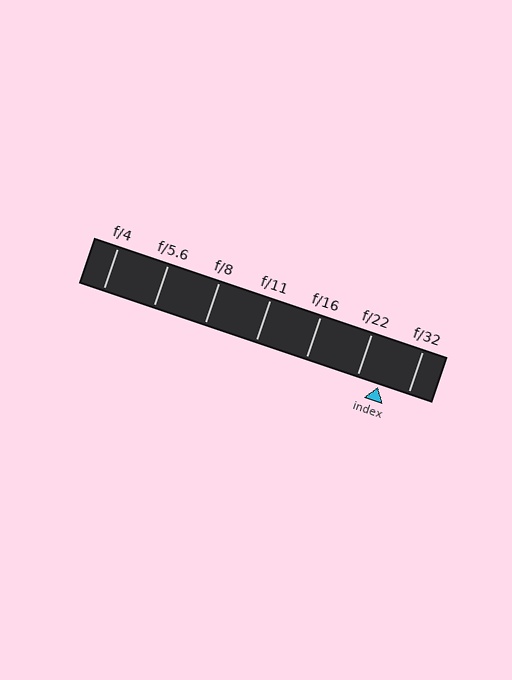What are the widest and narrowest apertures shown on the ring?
The widest aperture shown is f/4 and the narrowest is f/32.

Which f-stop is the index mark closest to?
The index mark is closest to f/22.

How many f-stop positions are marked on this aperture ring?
There are 7 f-stop positions marked.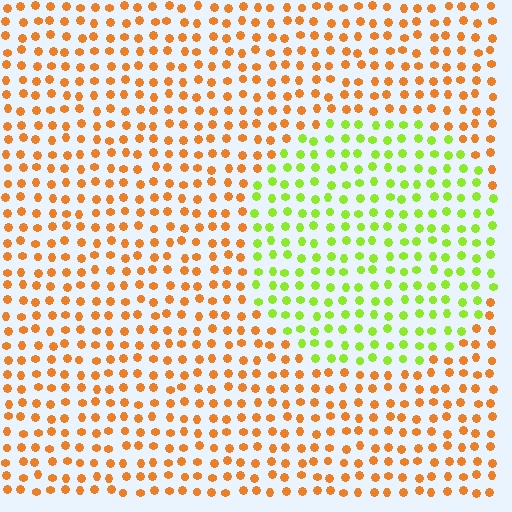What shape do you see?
I see a circle.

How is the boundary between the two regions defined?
The boundary is defined purely by a slight shift in hue (about 63 degrees). Spacing, size, and orientation are identical on both sides.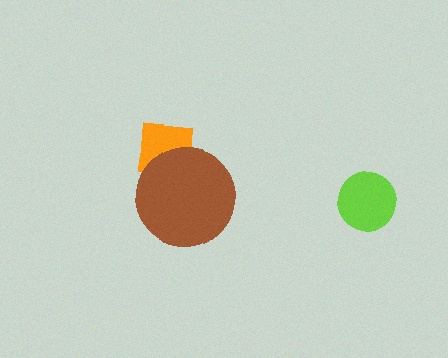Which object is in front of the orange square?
The brown circle is in front of the orange square.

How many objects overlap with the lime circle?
0 objects overlap with the lime circle.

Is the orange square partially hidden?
Yes, it is partially covered by another shape.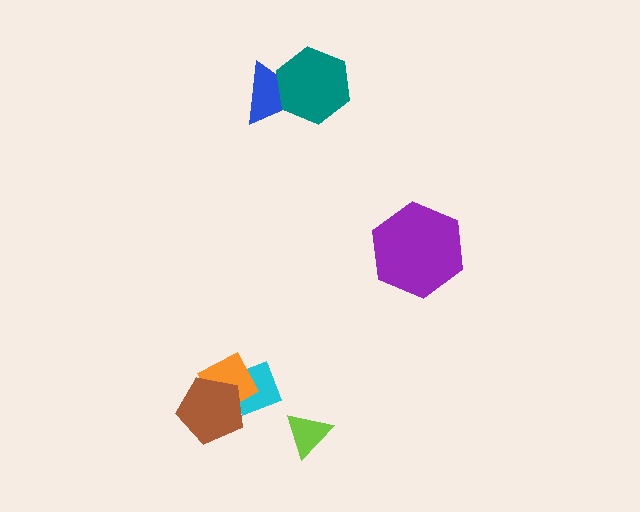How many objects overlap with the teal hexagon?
1 object overlaps with the teal hexagon.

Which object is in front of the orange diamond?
The brown pentagon is in front of the orange diamond.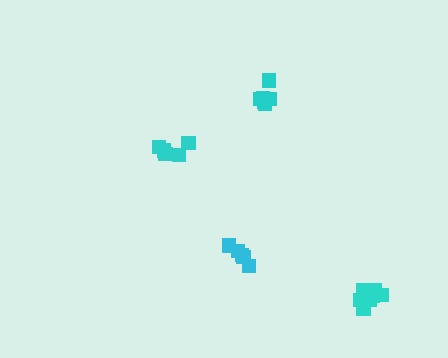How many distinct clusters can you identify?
There are 4 distinct clusters.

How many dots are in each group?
Group 1: 7 dots, Group 2: 5 dots, Group 3: 8 dots, Group 4: 5 dots (25 total).